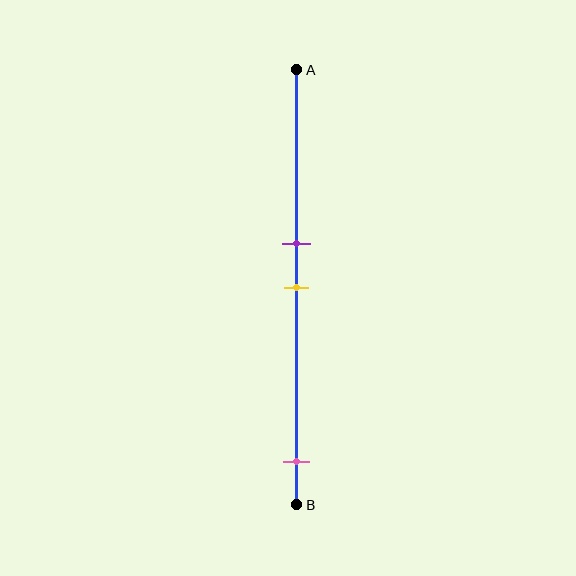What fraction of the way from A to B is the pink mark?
The pink mark is approximately 90% (0.9) of the way from A to B.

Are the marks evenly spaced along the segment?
No, the marks are not evenly spaced.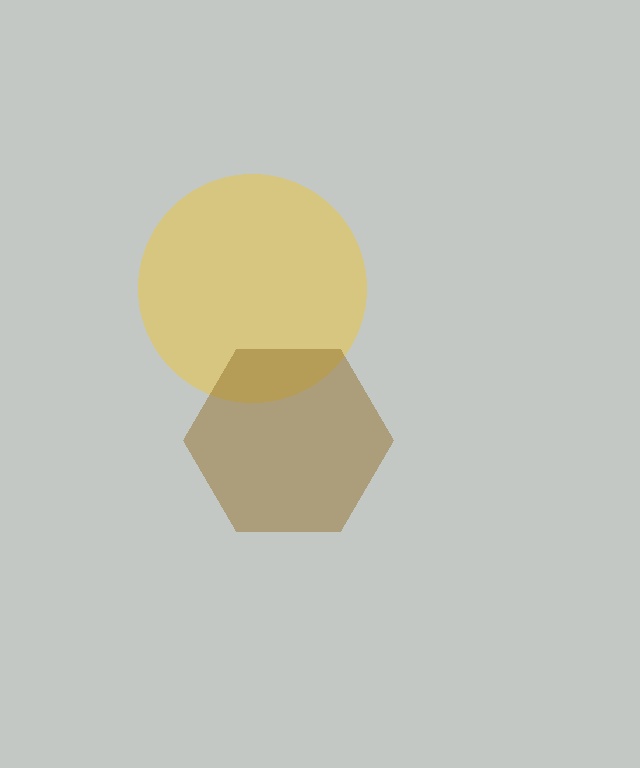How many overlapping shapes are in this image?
There are 2 overlapping shapes in the image.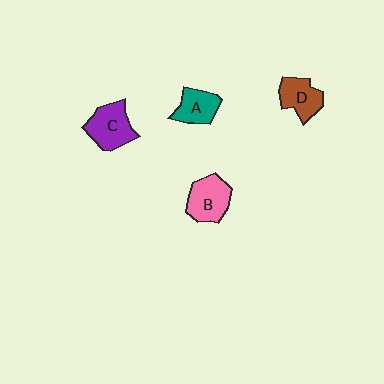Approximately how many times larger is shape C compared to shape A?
Approximately 1.3 times.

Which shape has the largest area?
Shape C (purple).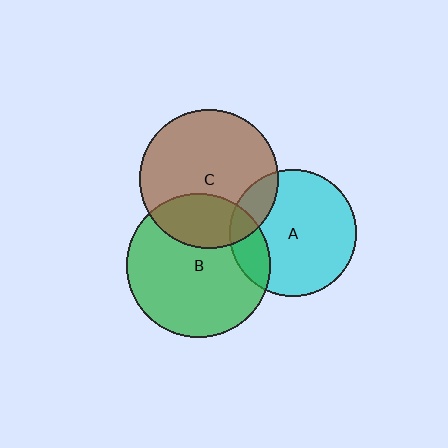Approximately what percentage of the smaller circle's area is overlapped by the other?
Approximately 30%.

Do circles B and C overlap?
Yes.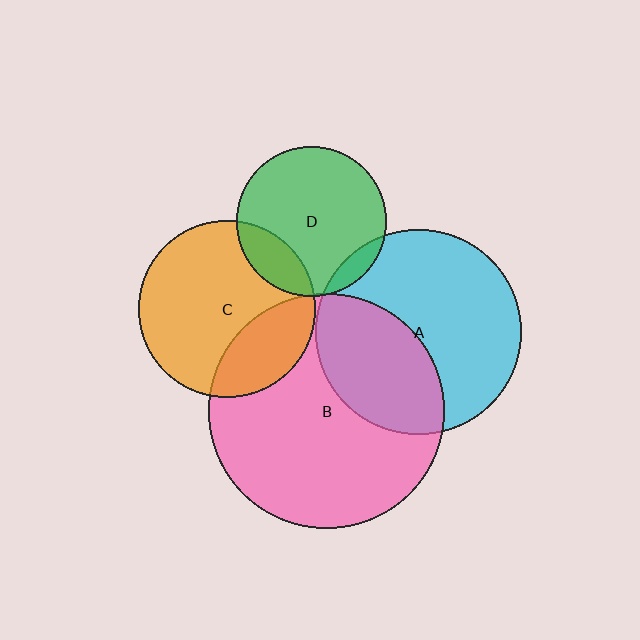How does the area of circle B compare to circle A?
Approximately 1.3 times.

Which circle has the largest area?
Circle B (pink).